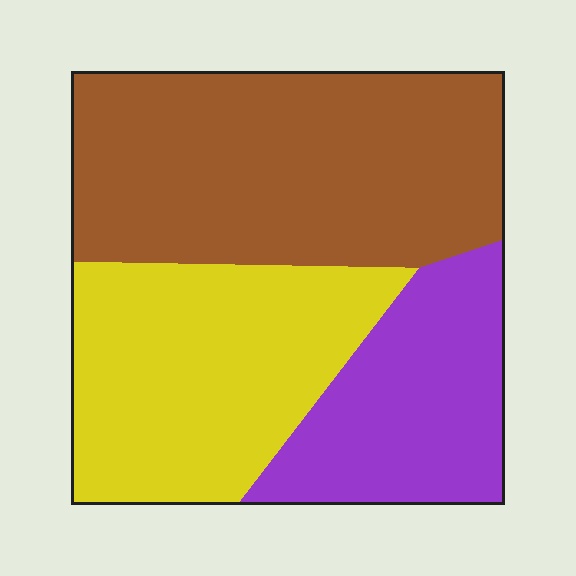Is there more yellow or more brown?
Brown.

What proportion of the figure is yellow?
Yellow takes up about one third (1/3) of the figure.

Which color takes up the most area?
Brown, at roughly 45%.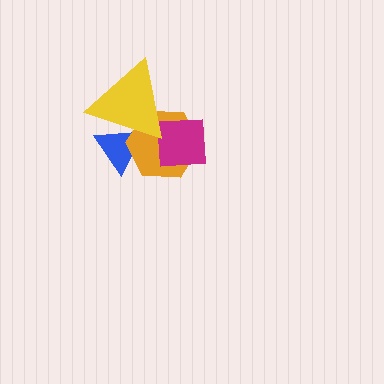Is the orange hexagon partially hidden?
Yes, it is partially covered by another shape.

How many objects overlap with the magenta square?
2 objects overlap with the magenta square.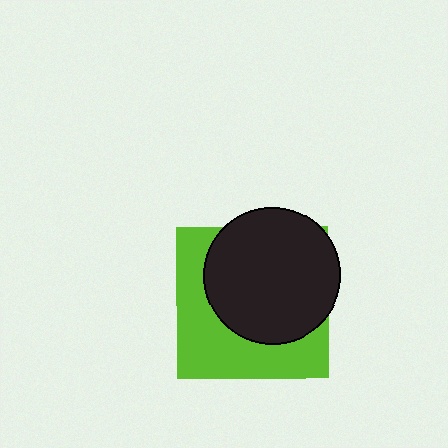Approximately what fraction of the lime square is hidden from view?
Roughly 55% of the lime square is hidden behind the black circle.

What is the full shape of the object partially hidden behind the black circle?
The partially hidden object is a lime square.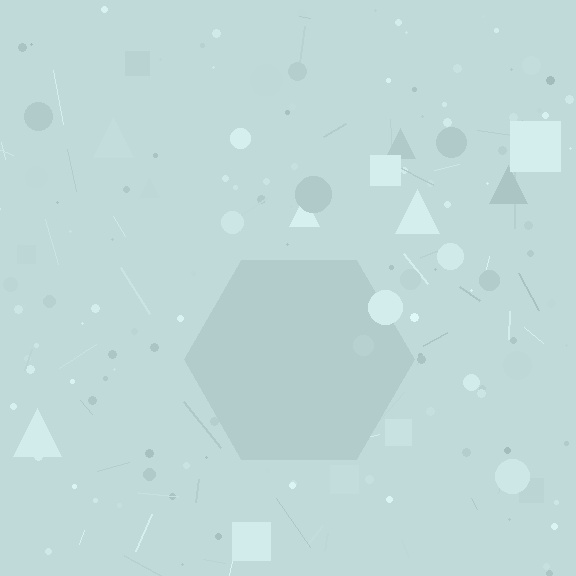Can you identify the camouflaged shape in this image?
The camouflaged shape is a hexagon.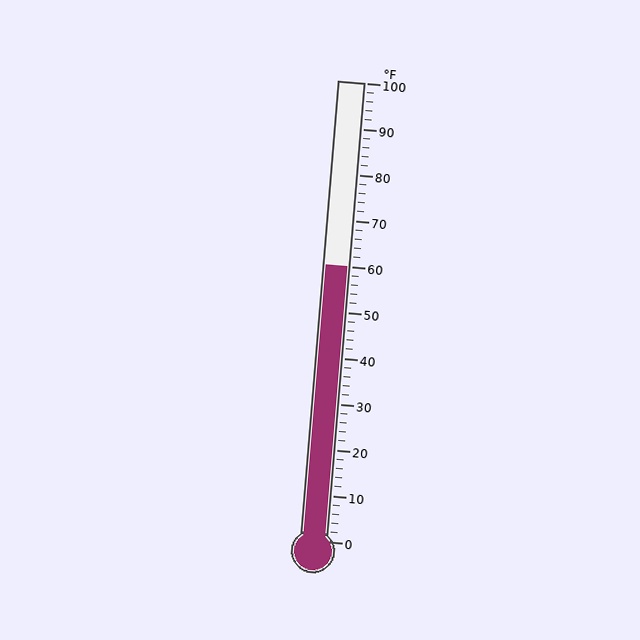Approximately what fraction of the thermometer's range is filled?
The thermometer is filled to approximately 60% of its range.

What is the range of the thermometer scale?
The thermometer scale ranges from 0°F to 100°F.